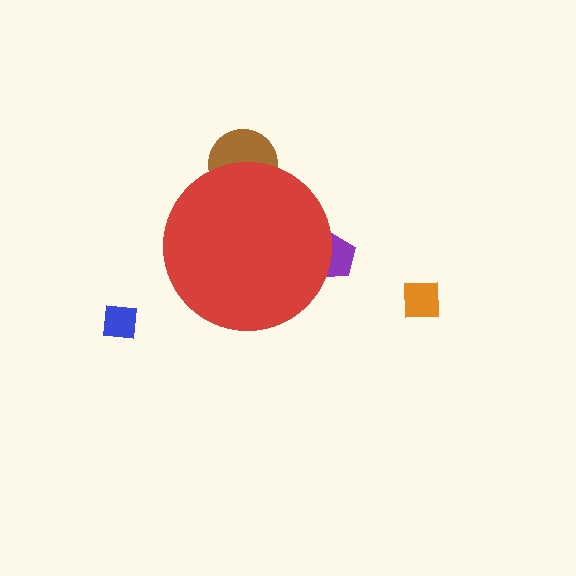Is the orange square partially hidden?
No, the orange square is fully visible.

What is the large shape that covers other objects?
A red circle.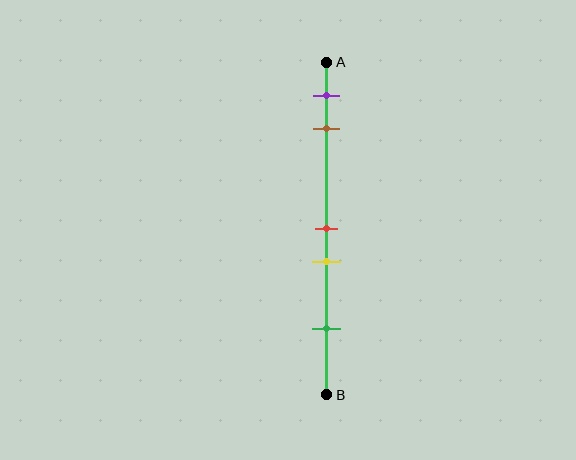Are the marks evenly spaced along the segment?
No, the marks are not evenly spaced.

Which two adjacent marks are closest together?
The red and yellow marks are the closest adjacent pair.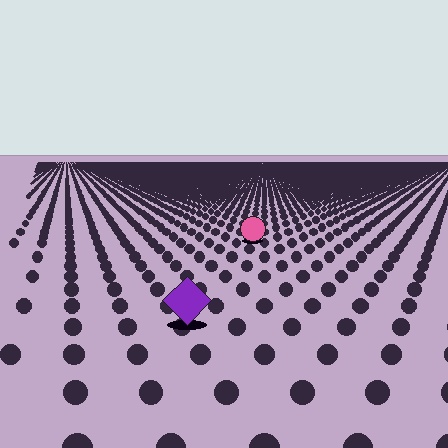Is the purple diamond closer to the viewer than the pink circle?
Yes. The purple diamond is closer — you can tell from the texture gradient: the ground texture is coarser near it.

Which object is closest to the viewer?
The purple diamond is closest. The texture marks near it are larger and more spread out.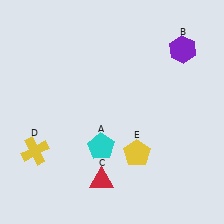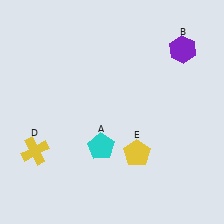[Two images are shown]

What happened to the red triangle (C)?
The red triangle (C) was removed in Image 2. It was in the bottom-left area of Image 1.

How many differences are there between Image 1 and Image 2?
There is 1 difference between the two images.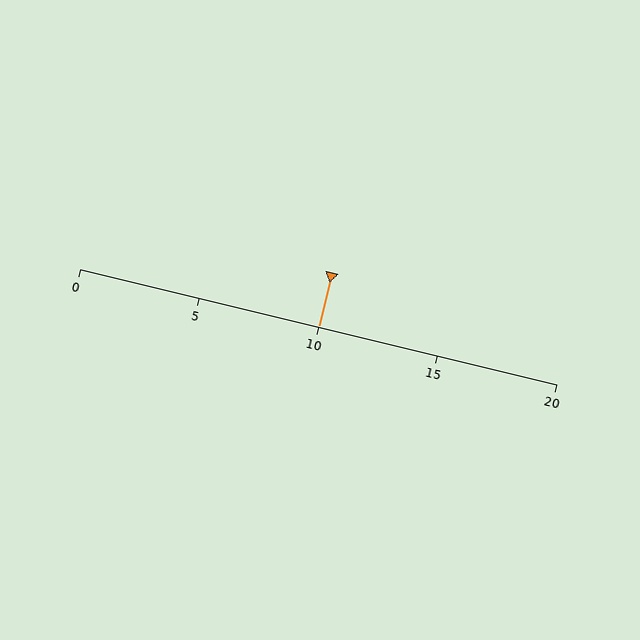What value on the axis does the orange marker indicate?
The marker indicates approximately 10.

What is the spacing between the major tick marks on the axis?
The major ticks are spaced 5 apart.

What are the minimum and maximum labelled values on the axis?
The axis runs from 0 to 20.